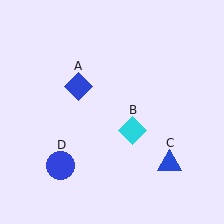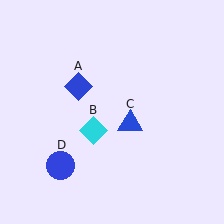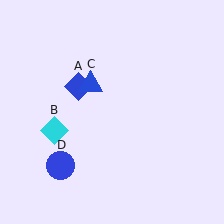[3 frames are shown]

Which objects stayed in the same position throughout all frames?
Blue diamond (object A) and blue circle (object D) remained stationary.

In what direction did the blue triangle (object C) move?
The blue triangle (object C) moved up and to the left.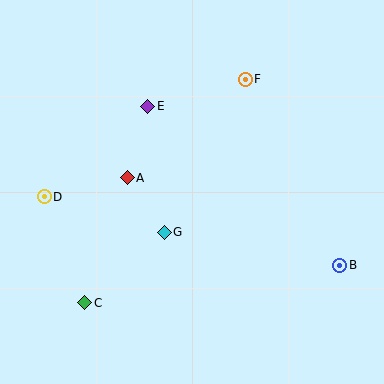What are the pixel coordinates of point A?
Point A is at (127, 178).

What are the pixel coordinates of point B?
Point B is at (340, 265).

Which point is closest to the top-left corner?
Point E is closest to the top-left corner.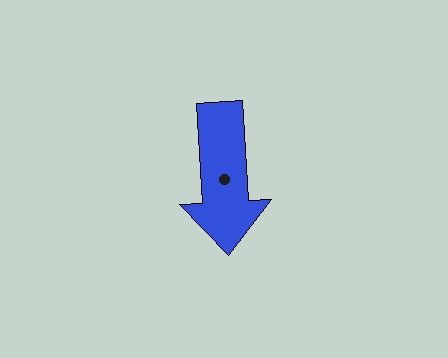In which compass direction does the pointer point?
South.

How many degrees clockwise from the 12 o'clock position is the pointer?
Approximately 176 degrees.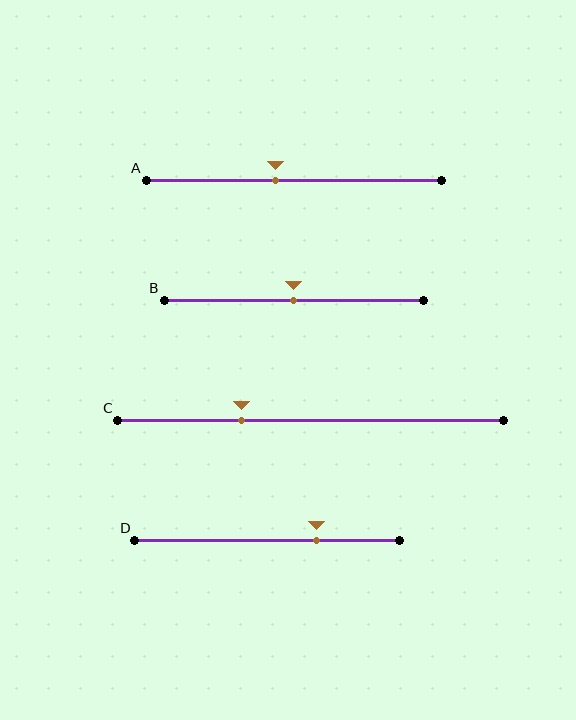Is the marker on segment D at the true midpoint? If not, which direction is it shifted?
No, the marker on segment D is shifted to the right by about 19% of the segment length.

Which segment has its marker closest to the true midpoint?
Segment B has its marker closest to the true midpoint.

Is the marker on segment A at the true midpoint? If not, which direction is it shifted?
No, the marker on segment A is shifted to the left by about 6% of the segment length.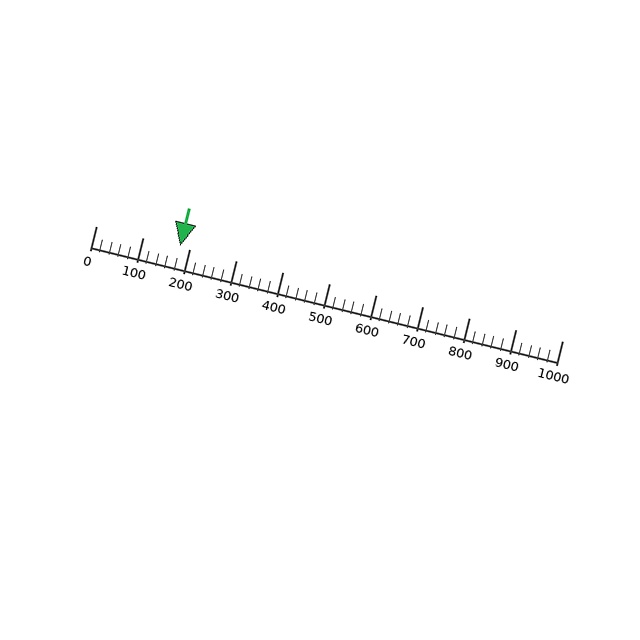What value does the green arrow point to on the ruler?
The green arrow points to approximately 180.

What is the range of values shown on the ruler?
The ruler shows values from 0 to 1000.